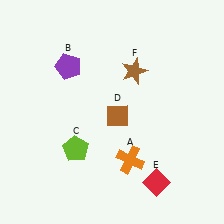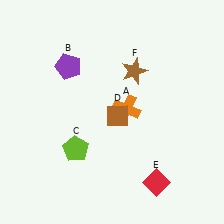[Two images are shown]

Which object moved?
The orange cross (A) moved up.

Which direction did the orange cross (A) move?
The orange cross (A) moved up.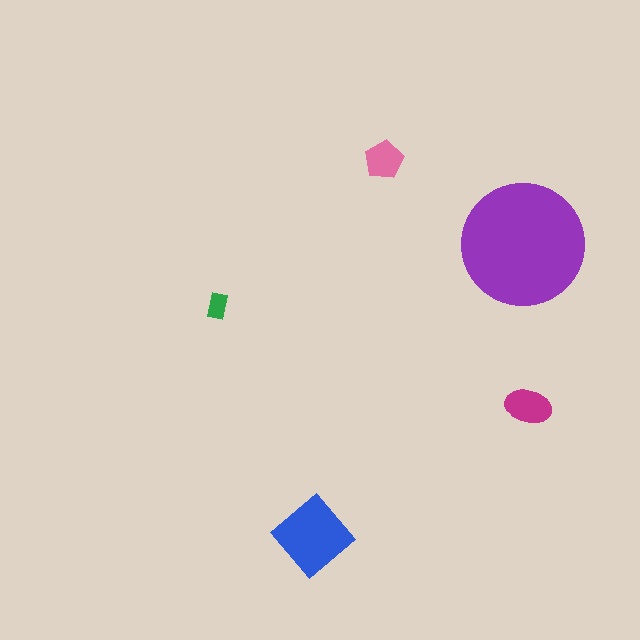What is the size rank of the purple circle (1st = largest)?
1st.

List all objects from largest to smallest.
The purple circle, the blue diamond, the magenta ellipse, the pink pentagon, the green rectangle.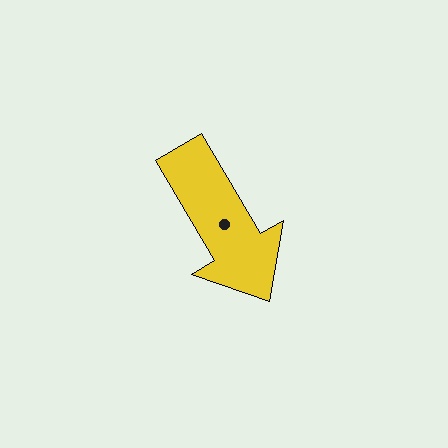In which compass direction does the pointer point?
Southeast.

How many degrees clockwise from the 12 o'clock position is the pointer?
Approximately 150 degrees.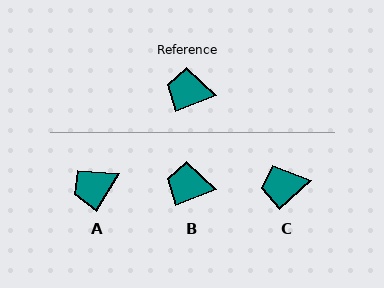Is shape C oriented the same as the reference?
No, it is off by about 22 degrees.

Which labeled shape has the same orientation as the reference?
B.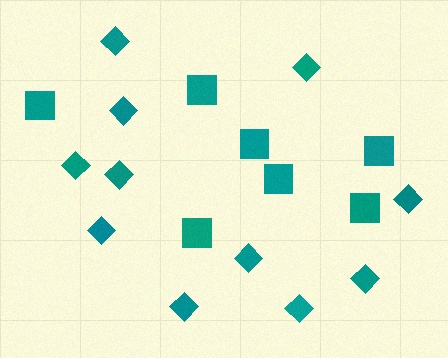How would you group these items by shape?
There are 2 groups: one group of squares (7) and one group of diamonds (11).